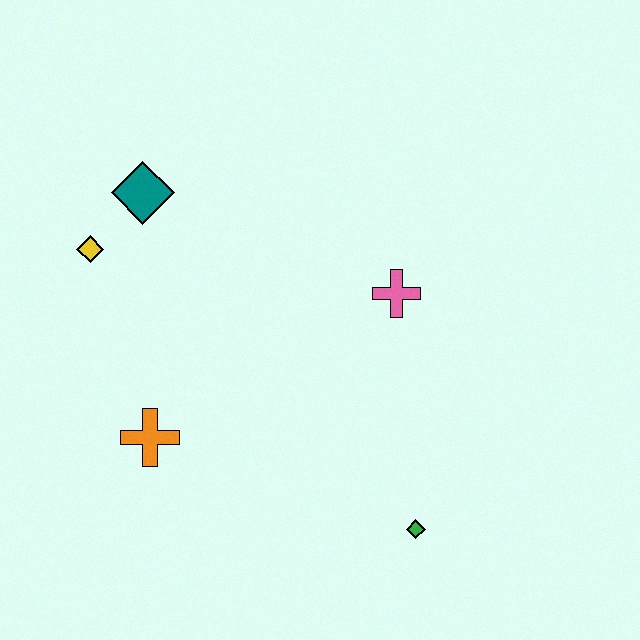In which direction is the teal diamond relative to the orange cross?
The teal diamond is above the orange cross.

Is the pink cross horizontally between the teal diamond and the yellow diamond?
No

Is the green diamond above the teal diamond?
No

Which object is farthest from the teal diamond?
The green diamond is farthest from the teal diamond.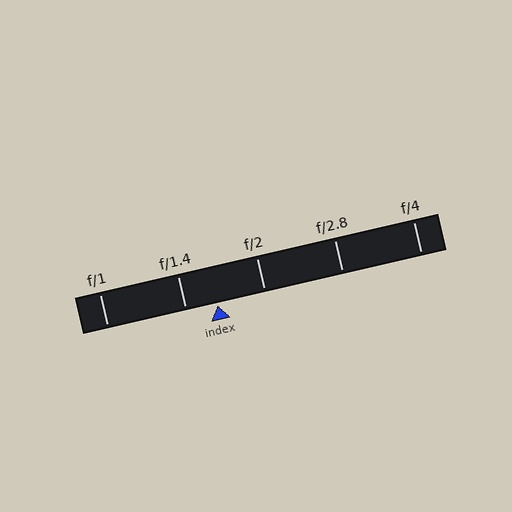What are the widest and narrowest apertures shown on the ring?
The widest aperture shown is f/1 and the narrowest is f/4.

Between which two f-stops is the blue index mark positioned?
The index mark is between f/1.4 and f/2.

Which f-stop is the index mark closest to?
The index mark is closest to f/1.4.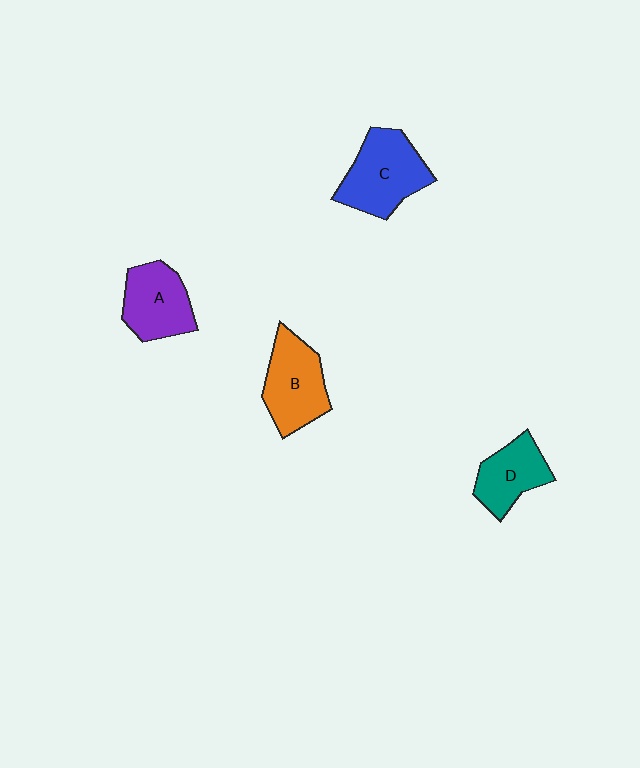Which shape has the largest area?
Shape C (blue).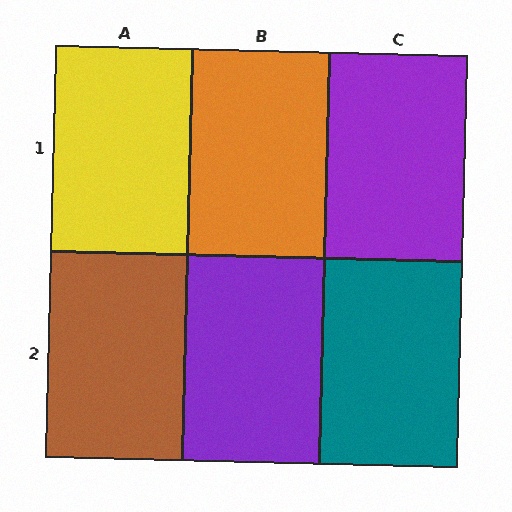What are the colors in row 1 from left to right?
Yellow, orange, purple.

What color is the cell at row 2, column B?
Purple.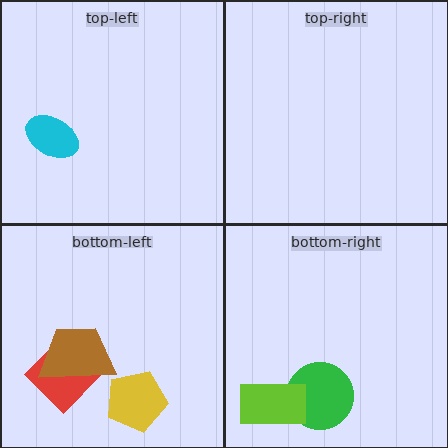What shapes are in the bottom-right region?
The green circle, the lime rectangle.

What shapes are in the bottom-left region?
The red diamond, the yellow pentagon, the brown trapezoid.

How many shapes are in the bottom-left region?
3.